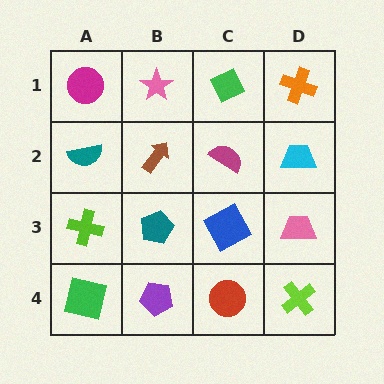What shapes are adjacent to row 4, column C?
A blue square (row 3, column C), a purple pentagon (row 4, column B), a lime cross (row 4, column D).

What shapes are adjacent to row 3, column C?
A magenta semicircle (row 2, column C), a red circle (row 4, column C), a teal pentagon (row 3, column B), a pink trapezoid (row 3, column D).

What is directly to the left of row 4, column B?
A green square.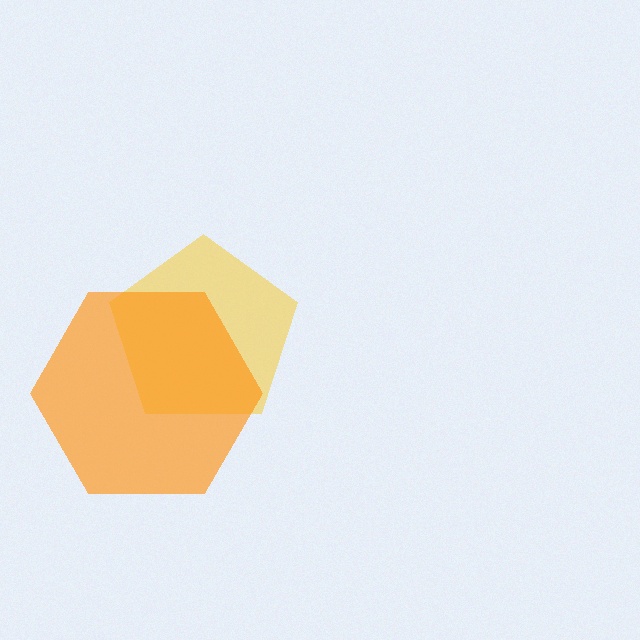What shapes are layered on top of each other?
The layered shapes are: a yellow pentagon, an orange hexagon.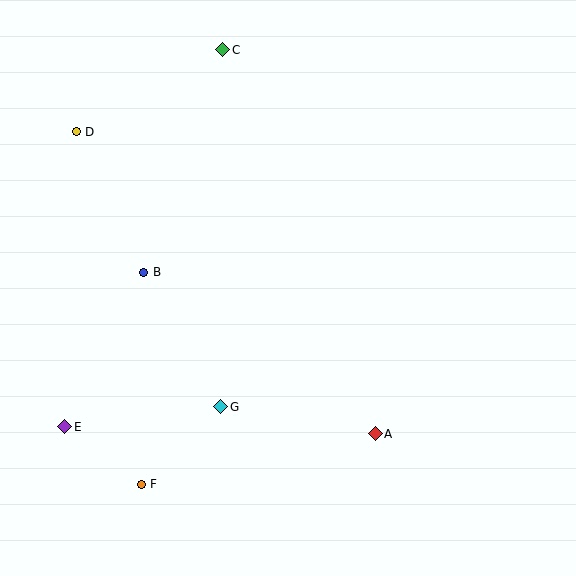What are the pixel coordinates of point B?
Point B is at (144, 272).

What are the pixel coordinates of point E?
Point E is at (65, 427).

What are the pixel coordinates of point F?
Point F is at (141, 484).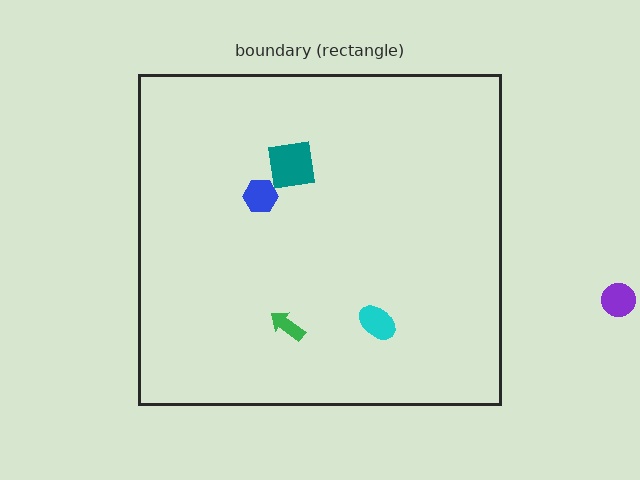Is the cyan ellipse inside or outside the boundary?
Inside.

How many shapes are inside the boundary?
4 inside, 1 outside.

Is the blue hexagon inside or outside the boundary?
Inside.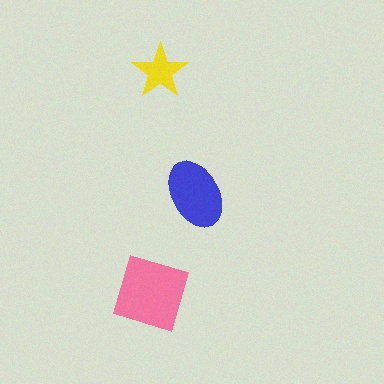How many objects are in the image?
There are 3 objects in the image.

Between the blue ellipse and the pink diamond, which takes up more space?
The pink diamond.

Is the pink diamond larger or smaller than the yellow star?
Larger.